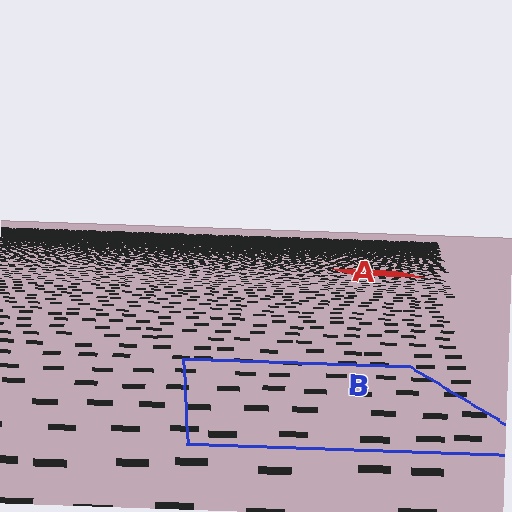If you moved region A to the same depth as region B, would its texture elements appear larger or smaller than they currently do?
They would appear larger. At a closer depth, the same texture elements are projected at a bigger on-screen size.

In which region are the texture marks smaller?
The texture marks are smaller in region A, because it is farther away.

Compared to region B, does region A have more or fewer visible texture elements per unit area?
Region A has more texture elements per unit area — they are packed more densely because it is farther away.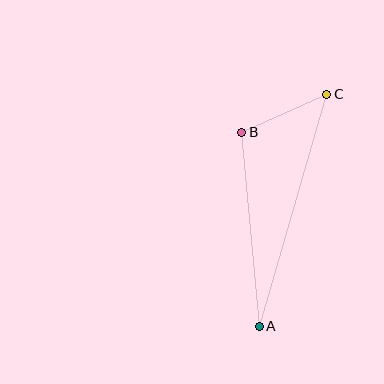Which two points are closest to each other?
Points B and C are closest to each other.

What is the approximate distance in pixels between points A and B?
The distance between A and B is approximately 195 pixels.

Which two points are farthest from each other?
Points A and C are farthest from each other.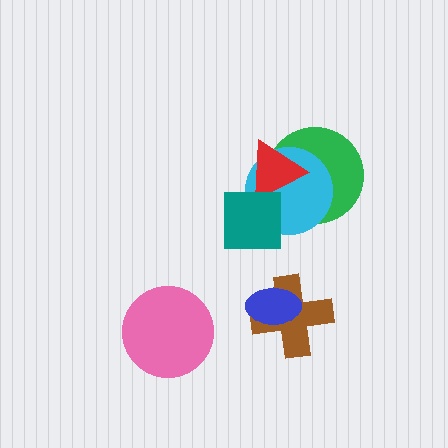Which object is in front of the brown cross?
The blue ellipse is in front of the brown cross.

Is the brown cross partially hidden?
Yes, it is partially covered by another shape.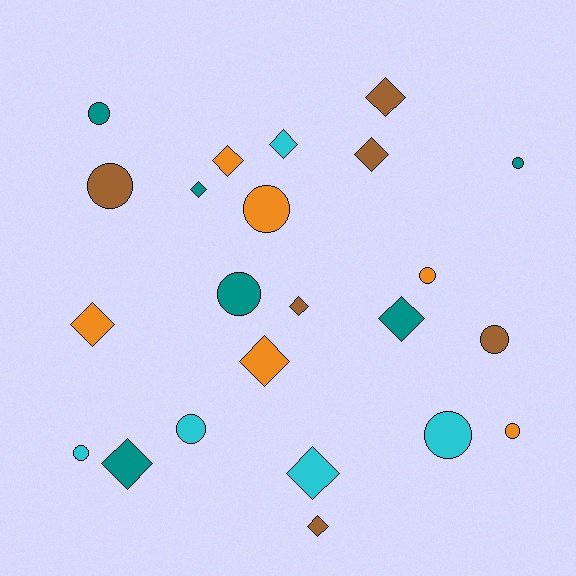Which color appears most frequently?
Teal, with 6 objects.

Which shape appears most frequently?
Diamond, with 12 objects.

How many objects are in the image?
There are 23 objects.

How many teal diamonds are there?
There are 3 teal diamonds.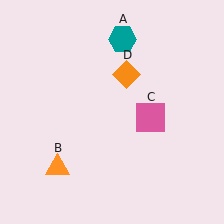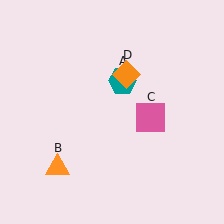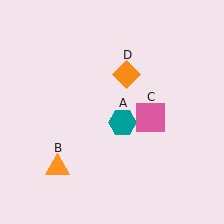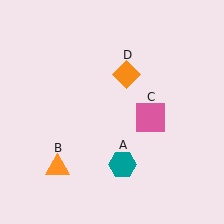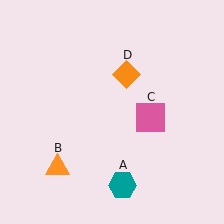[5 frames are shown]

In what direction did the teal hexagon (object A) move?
The teal hexagon (object A) moved down.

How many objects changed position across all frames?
1 object changed position: teal hexagon (object A).